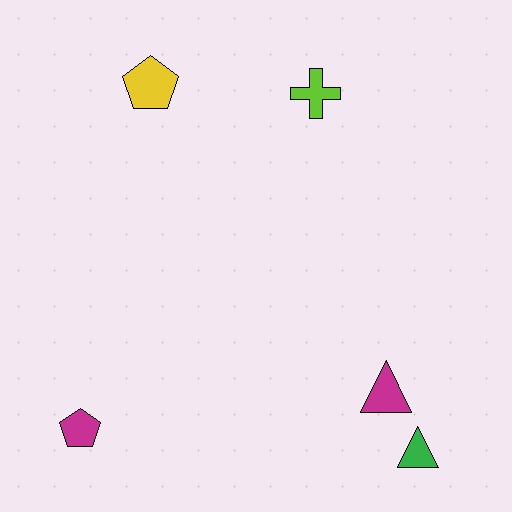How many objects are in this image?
There are 5 objects.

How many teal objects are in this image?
There are no teal objects.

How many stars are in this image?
There are no stars.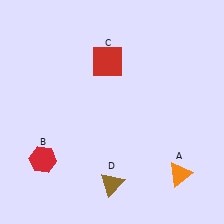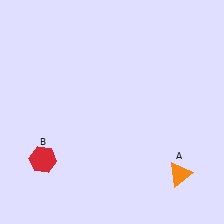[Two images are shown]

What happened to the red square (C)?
The red square (C) was removed in Image 2. It was in the top-left area of Image 1.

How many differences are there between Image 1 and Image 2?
There are 2 differences between the two images.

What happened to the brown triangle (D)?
The brown triangle (D) was removed in Image 2. It was in the bottom-left area of Image 1.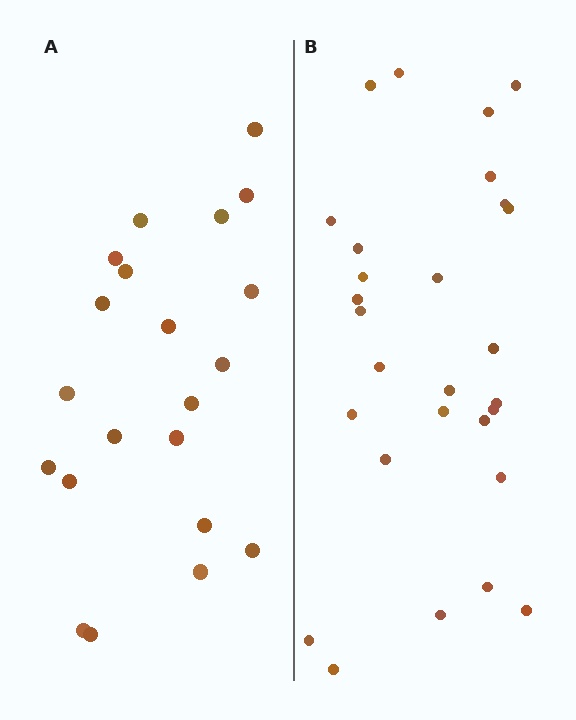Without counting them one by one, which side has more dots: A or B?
Region B (the right region) has more dots.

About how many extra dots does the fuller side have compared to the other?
Region B has roughly 8 or so more dots than region A.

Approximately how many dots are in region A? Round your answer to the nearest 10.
About 20 dots. (The exact count is 21, which rounds to 20.)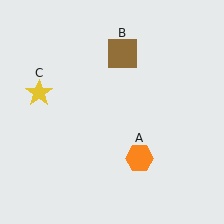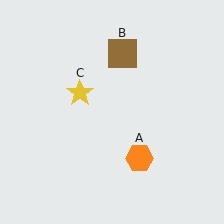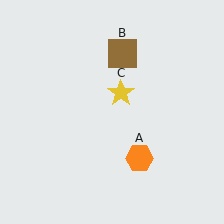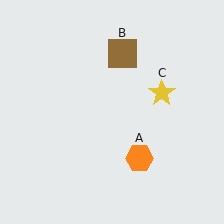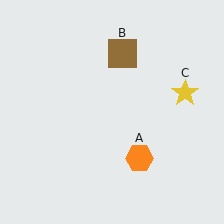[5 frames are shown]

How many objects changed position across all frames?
1 object changed position: yellow star (object C).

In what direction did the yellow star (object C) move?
The yellow star (object C) moved right.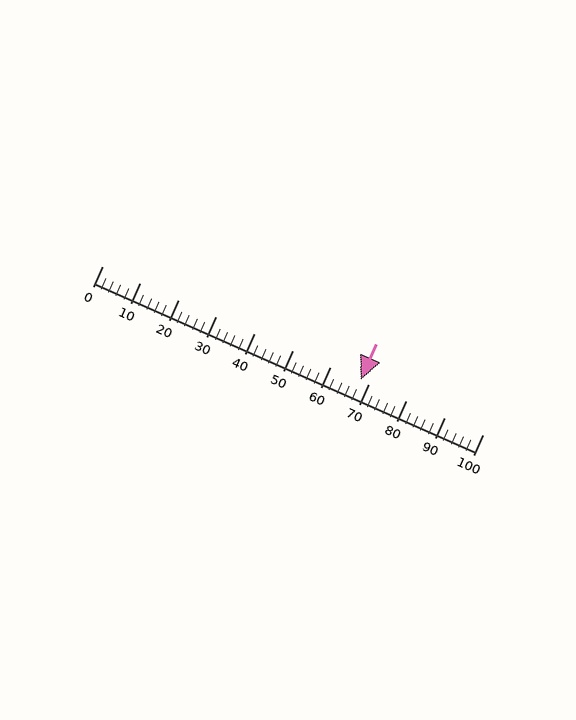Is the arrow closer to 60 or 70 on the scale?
The arrow is closer to 70.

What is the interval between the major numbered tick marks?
The major tick marks are spaced 10 units apart.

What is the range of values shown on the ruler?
The ruler shows values from 0 to 100.